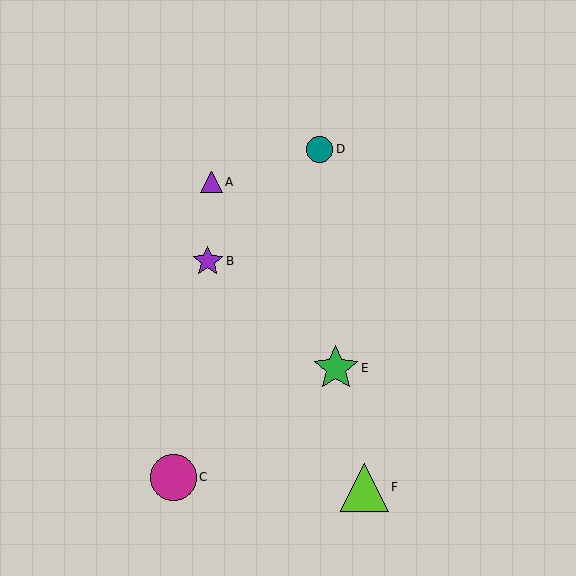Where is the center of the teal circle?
The center of the teal circle is at (319, 149).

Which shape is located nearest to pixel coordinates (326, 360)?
The green star (labeled E) at (336, 368) is nearest to that location.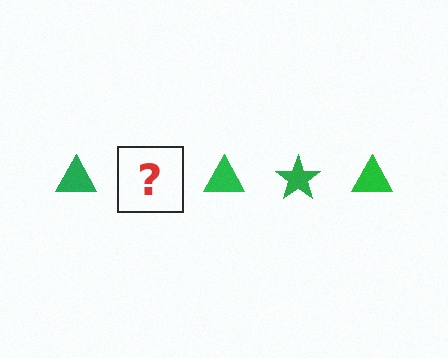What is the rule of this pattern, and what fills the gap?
The rule is that the pattern cycles through triangle, star shapes in green. The gap should be filled with a green star.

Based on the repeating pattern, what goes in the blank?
The blank should be a green star.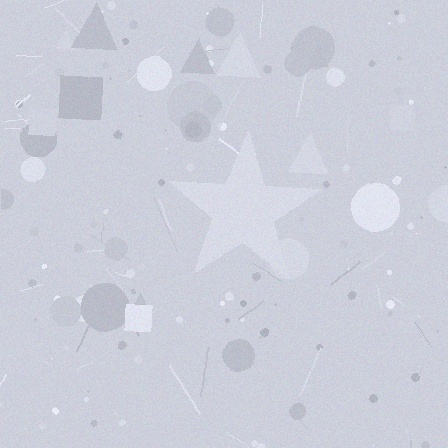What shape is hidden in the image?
A star is hidden in the image.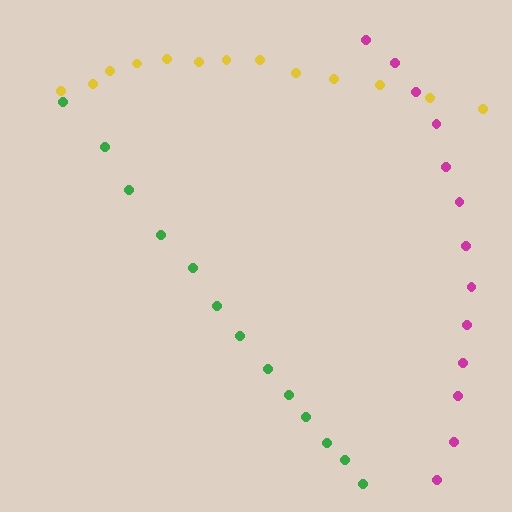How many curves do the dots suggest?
There are 3 distinct paths.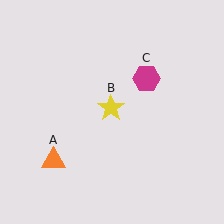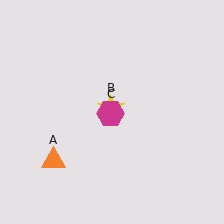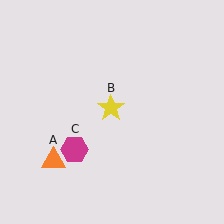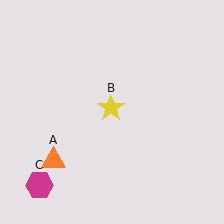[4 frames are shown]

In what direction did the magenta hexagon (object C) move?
The magenta hexagon (object C) moved down and to the left.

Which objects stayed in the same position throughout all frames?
Orange triangle (object A) and yellow star (object B) remained stationary.